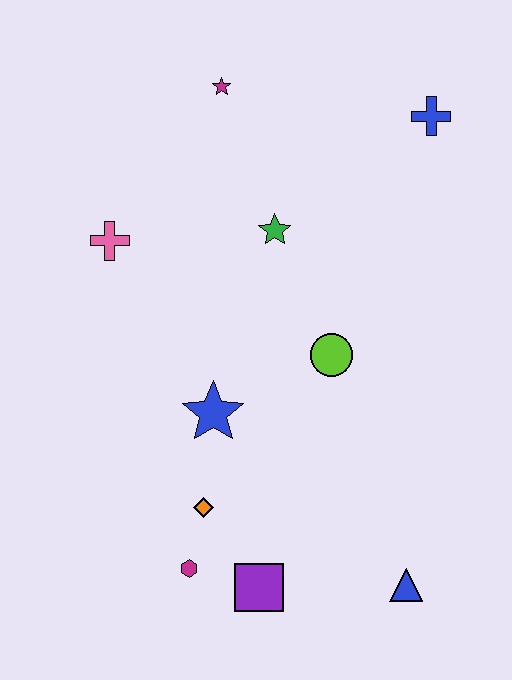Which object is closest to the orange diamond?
The magenta hexagon is closest to the orange diamond.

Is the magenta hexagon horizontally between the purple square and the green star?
No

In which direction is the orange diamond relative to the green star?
The orange diamond is below the green star.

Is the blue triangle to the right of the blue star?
Yes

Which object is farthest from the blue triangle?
The magenta star is farthest from the blue triangle.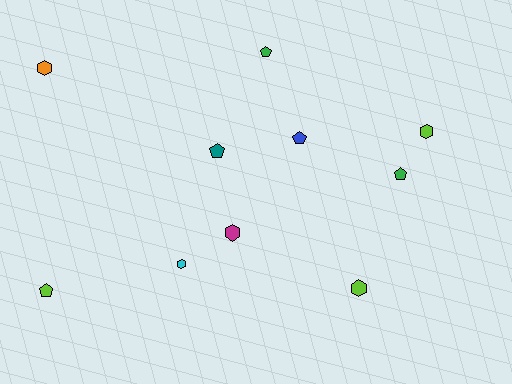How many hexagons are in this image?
There are 5 hexagons.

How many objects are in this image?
There are 10 objects.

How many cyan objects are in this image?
There is 1 cyan object.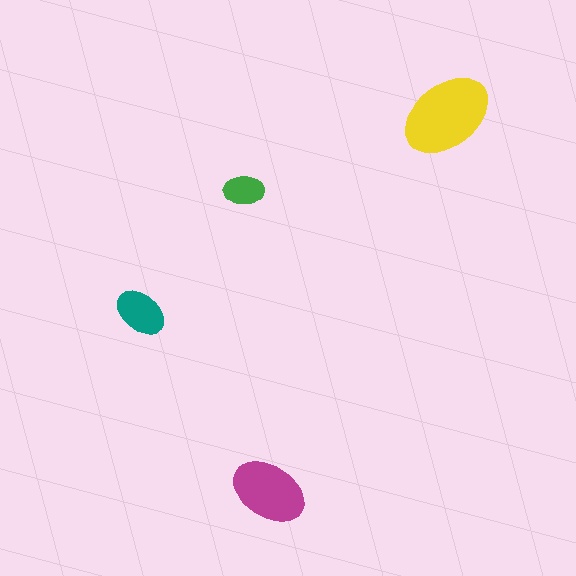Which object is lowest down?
The magenta ellipse is bottommost.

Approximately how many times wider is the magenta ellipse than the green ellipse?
About 2 times wider.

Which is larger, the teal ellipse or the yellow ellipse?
The yellow one.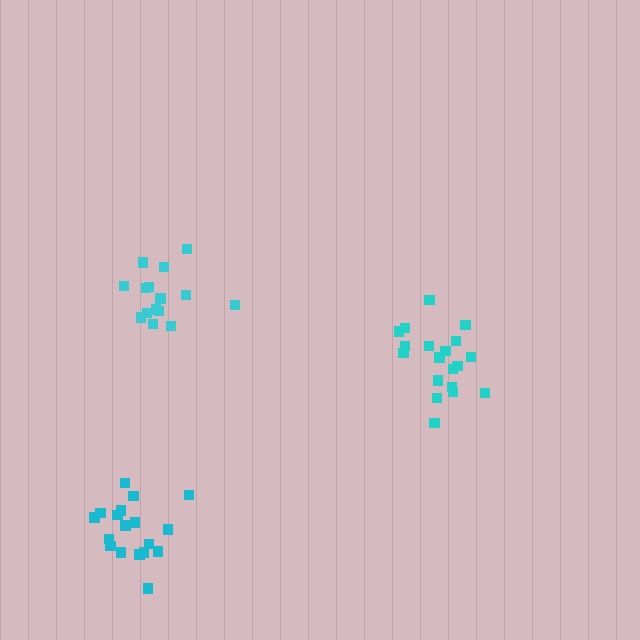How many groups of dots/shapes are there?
There are 3 groups.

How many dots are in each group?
Group 1: 19 dots, Group 2: 19 dots, Group 3: 15 dots (53 total).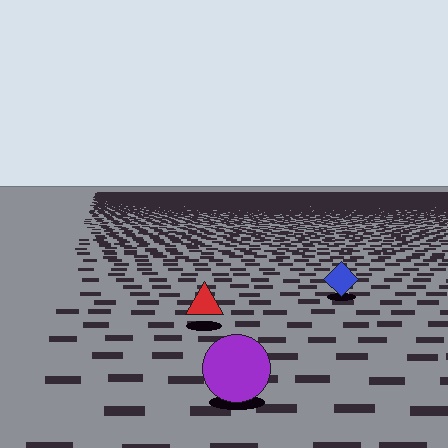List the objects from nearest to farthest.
From nearest to farthest: the purple circle, the red triangle, the blue diamond.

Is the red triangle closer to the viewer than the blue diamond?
Yes. The red triangle is closer — you can tell from the texture gradient: the ground texture is coarser near it.